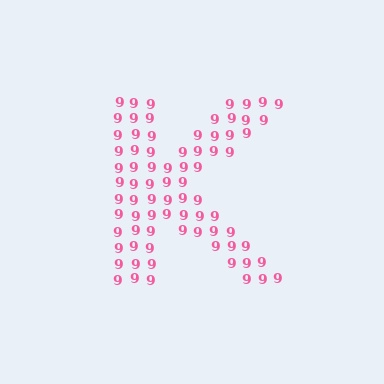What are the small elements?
The small elements are digit 9's.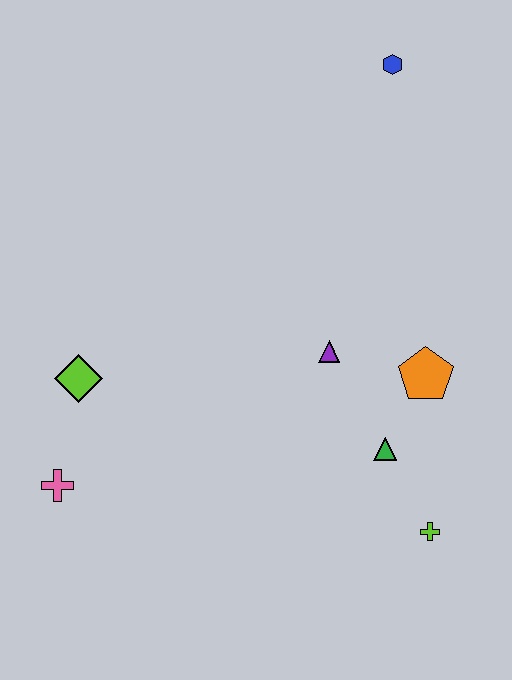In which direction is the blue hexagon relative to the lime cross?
The blue hexagon is above the lime cross.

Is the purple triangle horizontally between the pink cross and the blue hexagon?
Yes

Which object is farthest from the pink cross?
The blue hexagon is farthest from the pink cross.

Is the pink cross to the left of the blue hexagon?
Yes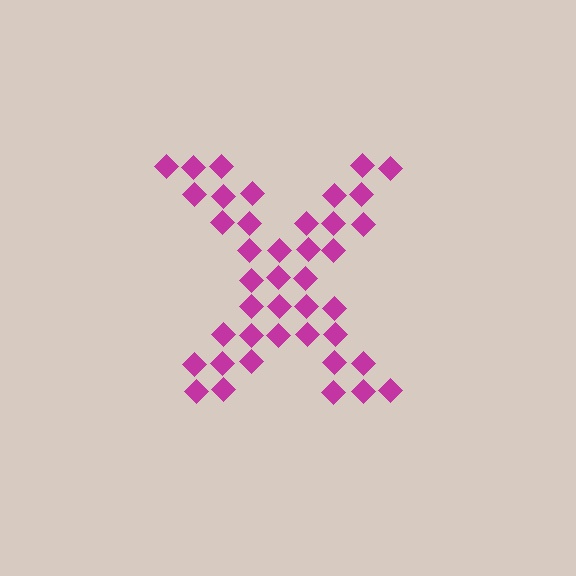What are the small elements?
The small elements are diamonds.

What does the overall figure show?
The overall figure shows the letter X.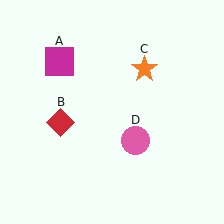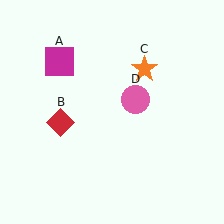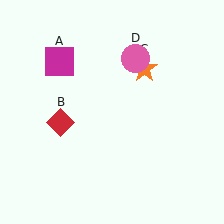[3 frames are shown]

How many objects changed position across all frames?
1 object changed position: pink circle (object D).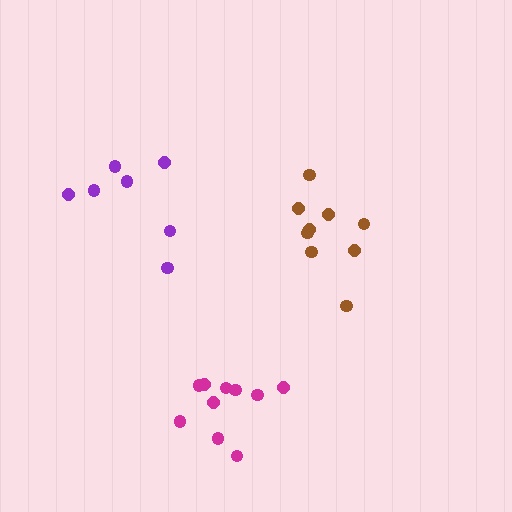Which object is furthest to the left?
The purple cluster is leftmost.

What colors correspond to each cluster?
The clusters are colored: brown, magenta, purple.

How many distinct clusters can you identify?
There are 3 distinct clusters.